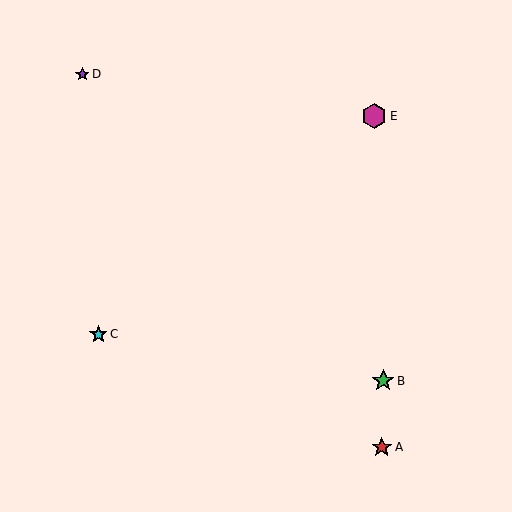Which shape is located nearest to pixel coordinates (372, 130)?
The magenta hexagon (labeled E) at (374, 116) is nearest to that location.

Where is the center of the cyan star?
The center of the cyan star is at (98, 334).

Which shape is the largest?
The magenta hexagon (labeled E) is the largest.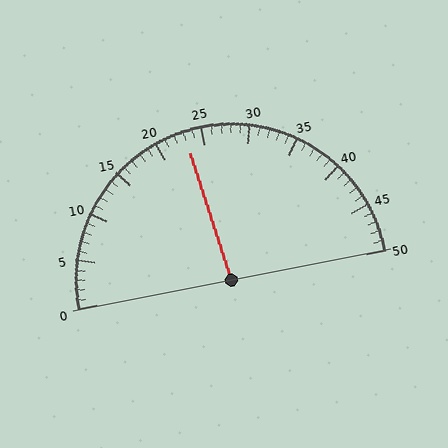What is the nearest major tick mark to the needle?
The nearest major tick mark is 25.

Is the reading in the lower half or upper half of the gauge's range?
The reading is in the lower half of the range (0 to 50).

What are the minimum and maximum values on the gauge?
The gauge ranges from 0 to 50.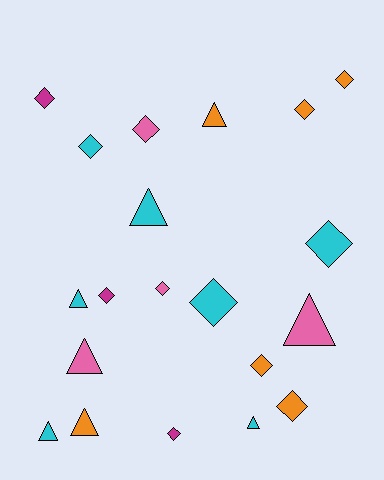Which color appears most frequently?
Cyan, with 7 objects.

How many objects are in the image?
There are 20 objects.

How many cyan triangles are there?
There are 4 cyan triangles.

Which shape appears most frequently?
Diamond, with 12 objects.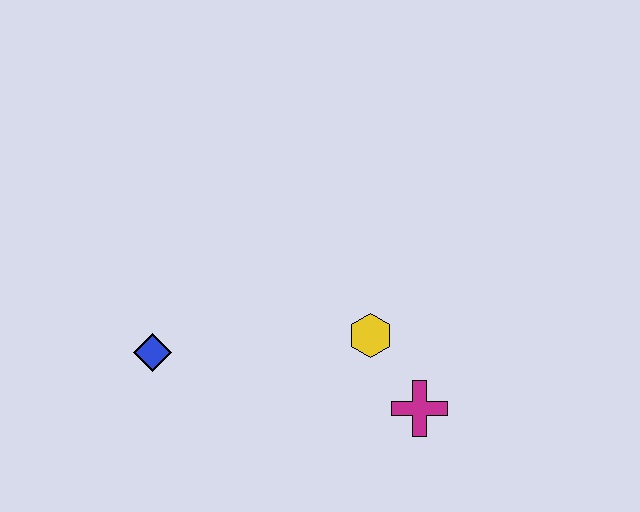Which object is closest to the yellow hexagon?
The magenta cross is closest to the yellow hexagon.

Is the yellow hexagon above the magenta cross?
Yes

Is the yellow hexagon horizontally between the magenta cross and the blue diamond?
Yes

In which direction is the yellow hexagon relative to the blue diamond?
The yellow hexagon is to the right of the blue diamond.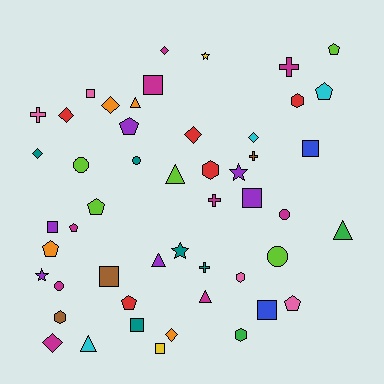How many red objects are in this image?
There are 5 red objects.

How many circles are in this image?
There are 5 circles.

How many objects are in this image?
There are 50 objects.